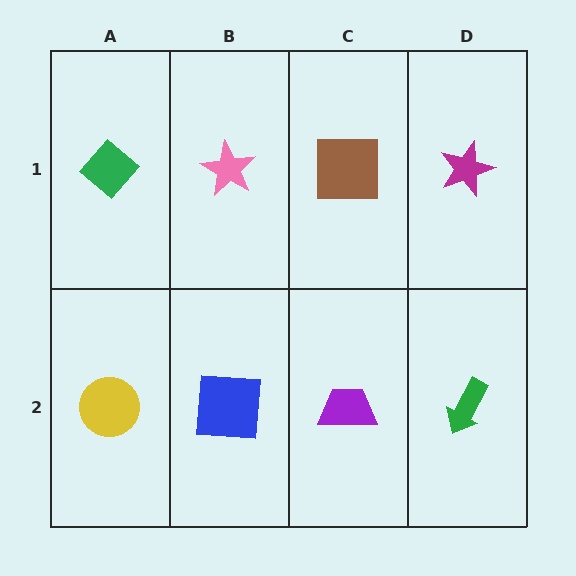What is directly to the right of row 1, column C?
A magenta star.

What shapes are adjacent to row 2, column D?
A magenta star (row 1, column D), a purple trapezoid (row 2, column C).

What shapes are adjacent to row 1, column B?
A blue square (row 2, column B), a green diamond (row 1, column A), a brown square (row 1, column C).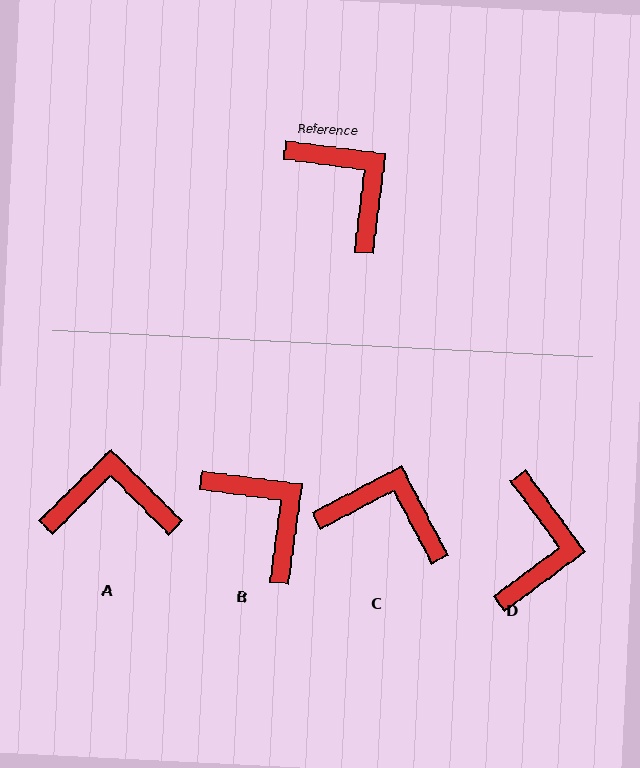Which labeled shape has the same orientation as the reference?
B.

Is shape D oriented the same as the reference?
No, it is off by about 46 degrees.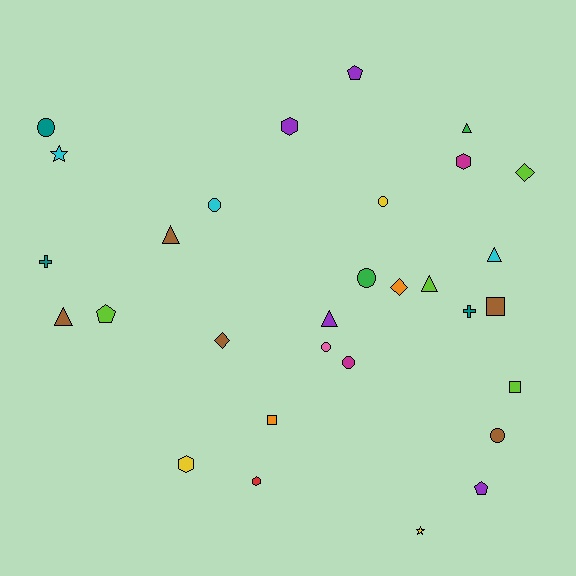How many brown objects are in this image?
There are 5 brown objects.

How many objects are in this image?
There are 30 objects.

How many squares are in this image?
There are 3 squares.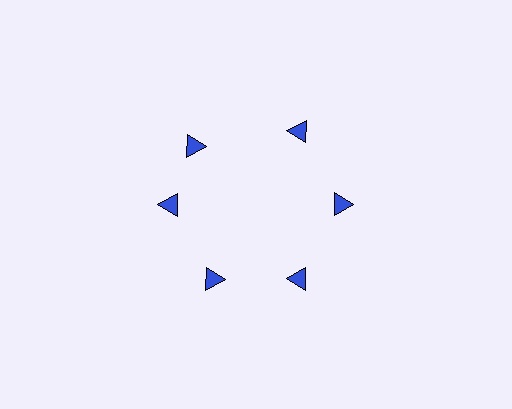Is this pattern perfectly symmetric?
No. The 6 blue triangles are arranged in a ring, but one element near the 11 o'clock position is rotated out of alignment along the ring, breaking the 6-fold rotational symmetry.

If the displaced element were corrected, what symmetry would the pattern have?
It would have 6-fold rotational symmetry — the pattern would map onto itself every 60 degrees.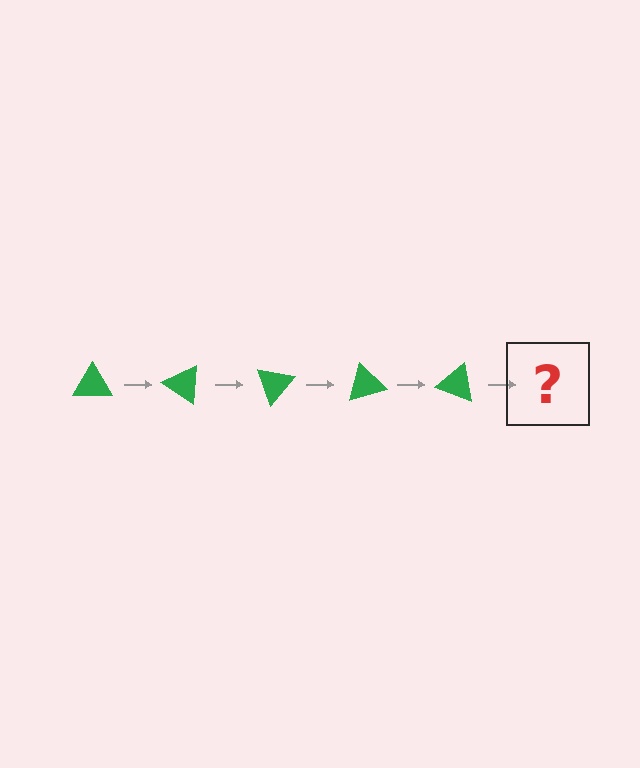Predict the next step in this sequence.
The next step is a green triangle rotated 175 degrees.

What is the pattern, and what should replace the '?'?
The pattern is that the triangle rotates 35 degrees each step. The '?' should be a green triangle rotated 175 degrees.